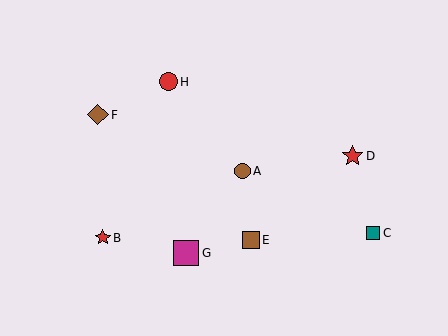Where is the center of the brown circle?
The center of the brown circle is at (243, 171).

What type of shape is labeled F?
Shape F is a brown diamond.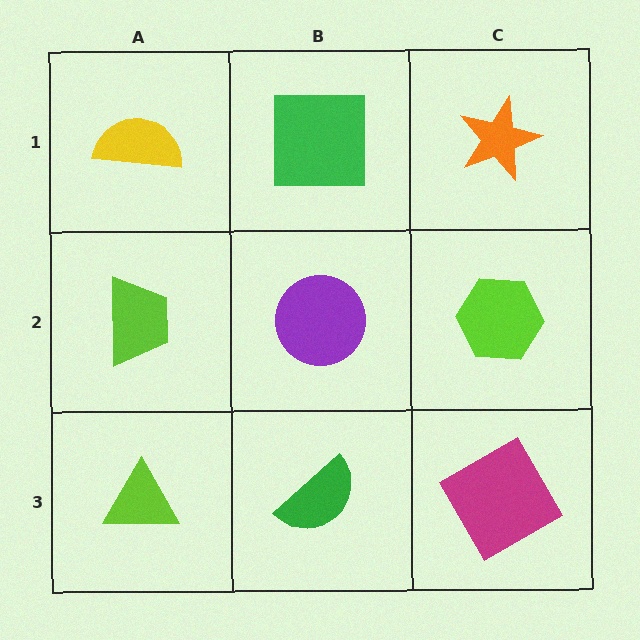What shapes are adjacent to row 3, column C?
A lime hexagon (row 2, column C), a green semicircle (row 3, column B).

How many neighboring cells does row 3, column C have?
2.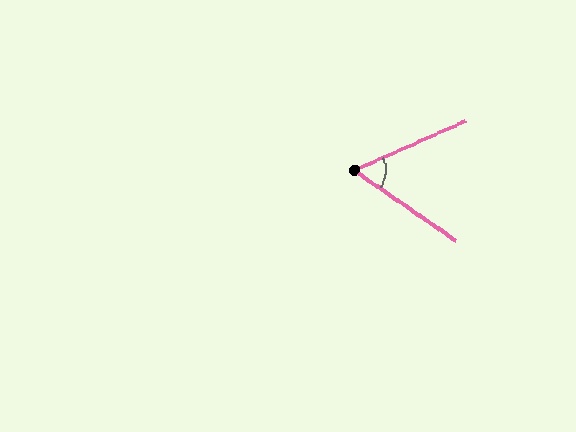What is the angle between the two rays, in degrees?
Approximately 59 degrees.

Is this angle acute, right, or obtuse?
It is acute.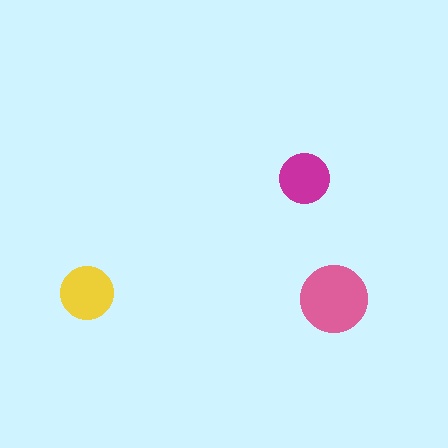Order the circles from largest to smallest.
the pink one, the yellow one, the magenta one.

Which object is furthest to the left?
The yellow circle is leftmost.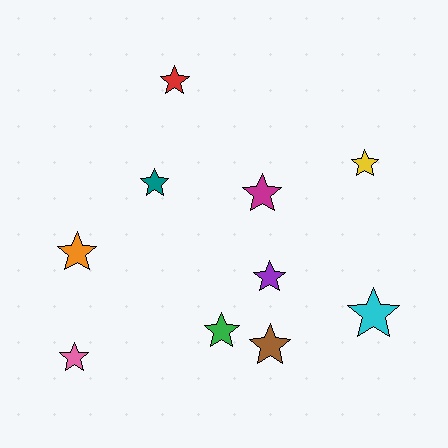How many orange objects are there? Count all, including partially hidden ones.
There is 1 orange object.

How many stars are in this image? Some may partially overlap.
There are 10 stars.